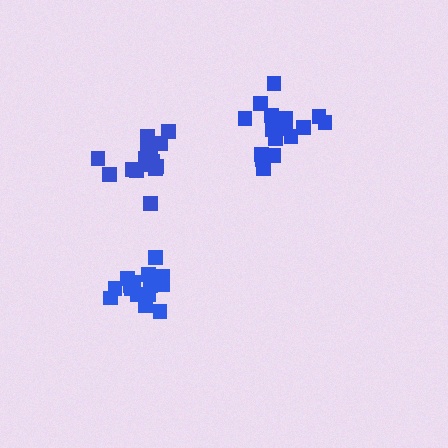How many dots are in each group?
Group 1: 15 dots, Group 2: 16 dots, Group 3: 15 dots (46 total).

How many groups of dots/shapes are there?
There are 3 groups.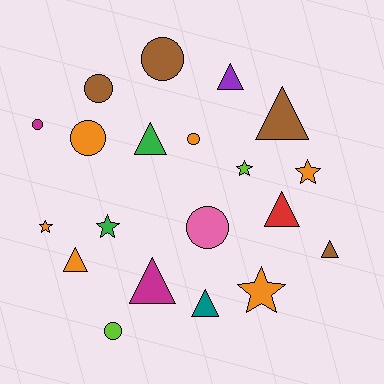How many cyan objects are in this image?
There are no cyan objects.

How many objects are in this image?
There are 20 objects.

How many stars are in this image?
There are 5 stars.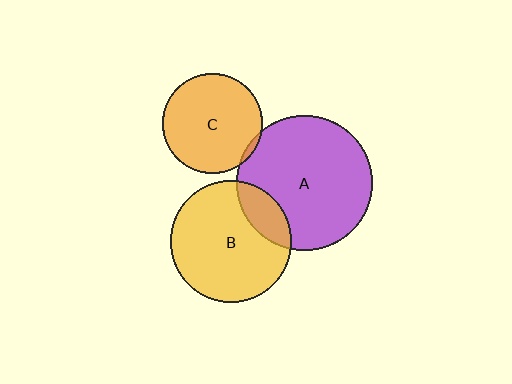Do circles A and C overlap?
Yes.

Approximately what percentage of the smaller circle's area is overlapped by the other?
Approximately 5%.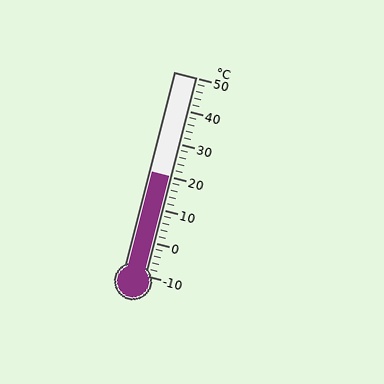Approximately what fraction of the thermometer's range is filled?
The thermometer is filled to approximately 50% of its range.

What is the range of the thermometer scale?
The thermometer scale ranges from -10°C to 50°C.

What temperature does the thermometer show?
The thermometer shows approximately 20°C.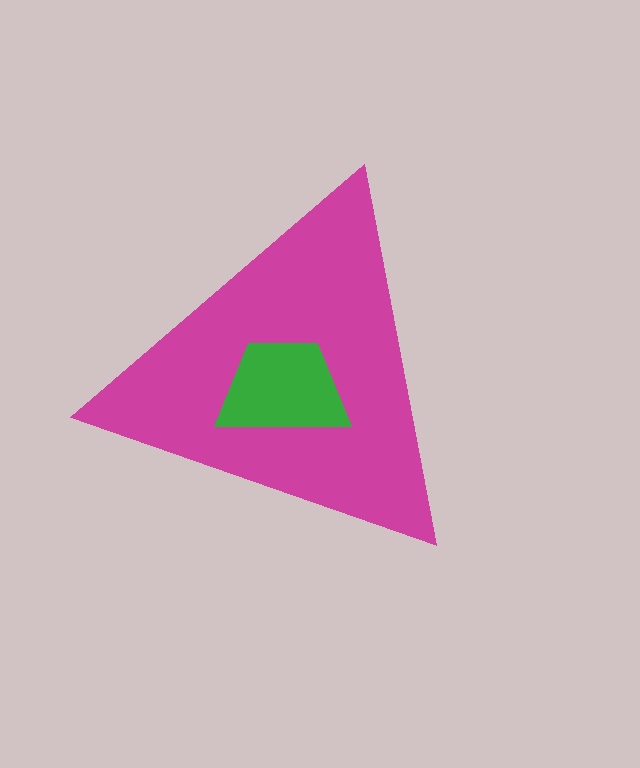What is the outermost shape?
The magenta triangle.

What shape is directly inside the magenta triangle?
The green trapezoid.